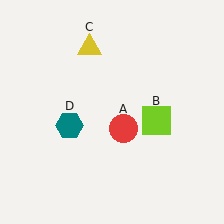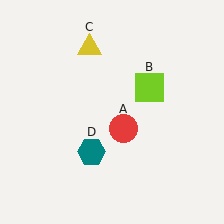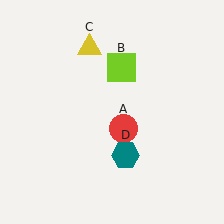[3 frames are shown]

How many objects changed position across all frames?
2 objects changed position: lime square (object B), teal hexagon (object D).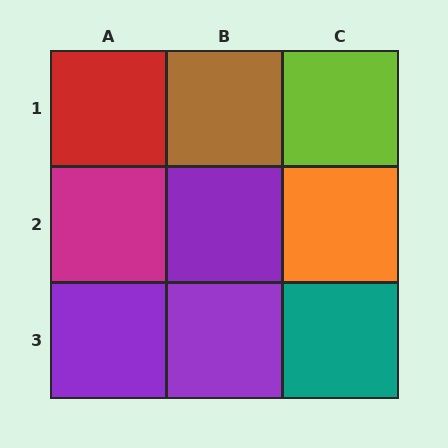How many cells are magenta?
1 cell is magenta.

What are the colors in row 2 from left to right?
Magenta, purple, orange.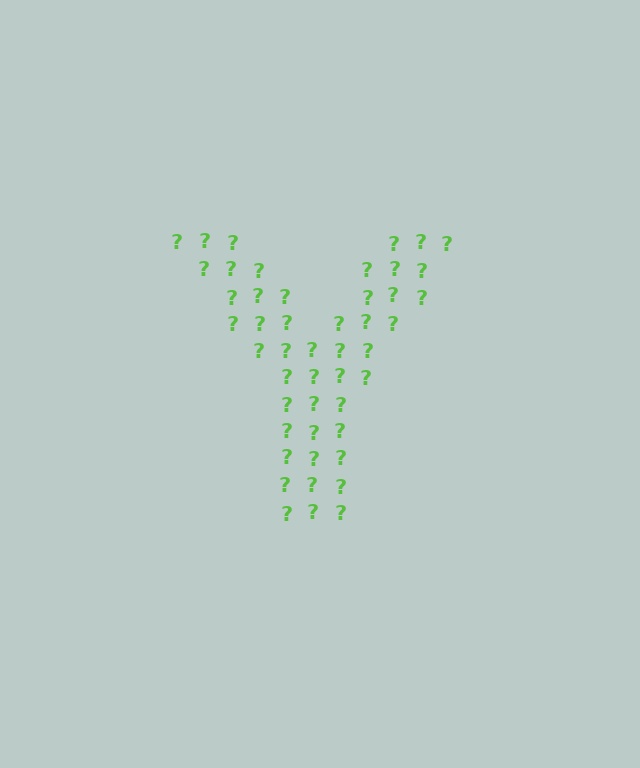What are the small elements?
The small elements are question marks.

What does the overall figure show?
The overall figure shows the letter Y.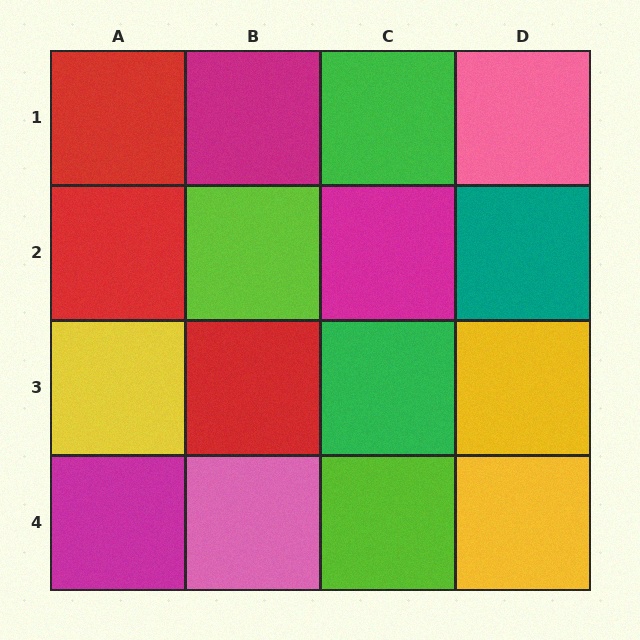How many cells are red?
3 cells are red.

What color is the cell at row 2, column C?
Magenta.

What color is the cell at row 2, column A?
Red.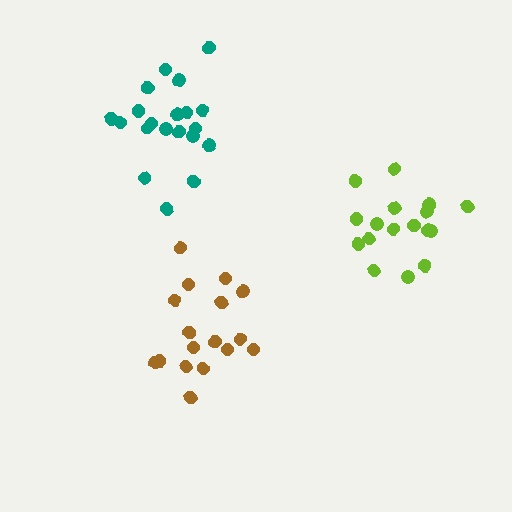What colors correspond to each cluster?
The clusters are colored: brown, teal, lime.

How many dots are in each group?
Group 1: 17 dots, Group 2: 20 dots, Group 3: 17 dots (54 total).